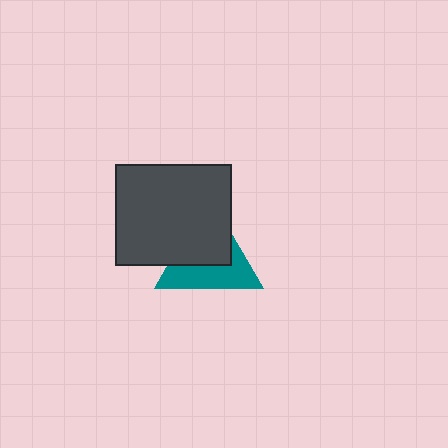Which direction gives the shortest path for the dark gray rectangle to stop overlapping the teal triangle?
Moving toward the upper-left gives the shortest separation.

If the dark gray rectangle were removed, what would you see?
You would see the complete teal triangle.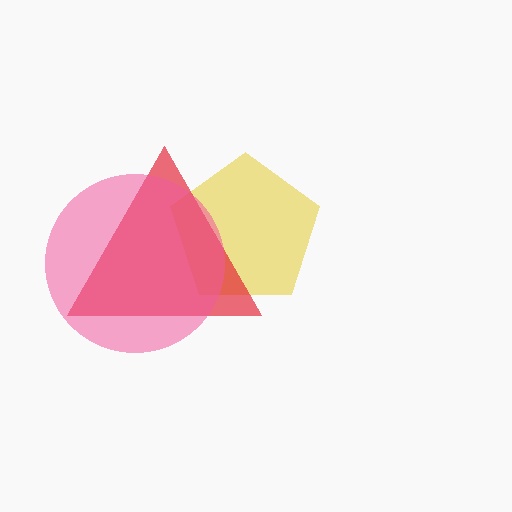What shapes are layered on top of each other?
The layered shapes are: a yellow pentagon, a red triangle, a pink circle.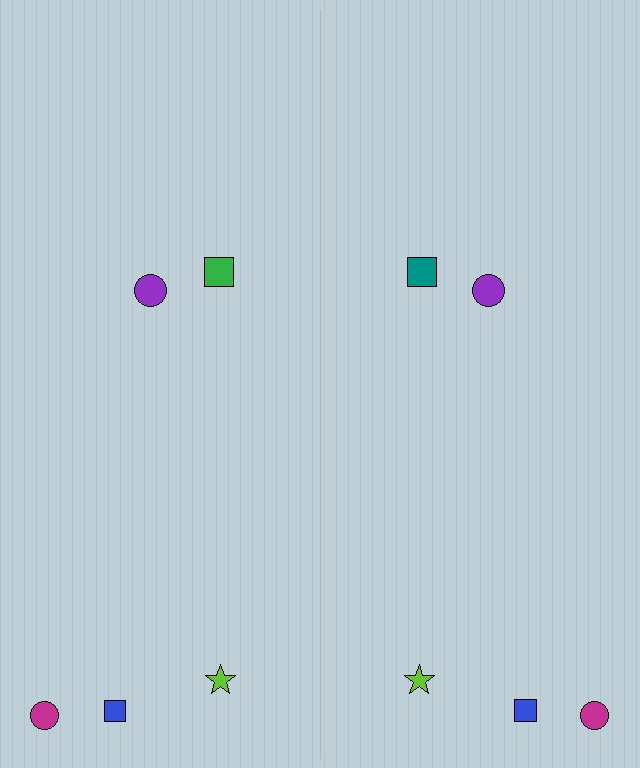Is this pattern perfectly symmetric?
No, the pattern is not perfectly symmetric. The teal square on the right side breaks the symmetry — its mirror counterpart is green.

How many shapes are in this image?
There are 10 shapes in this image.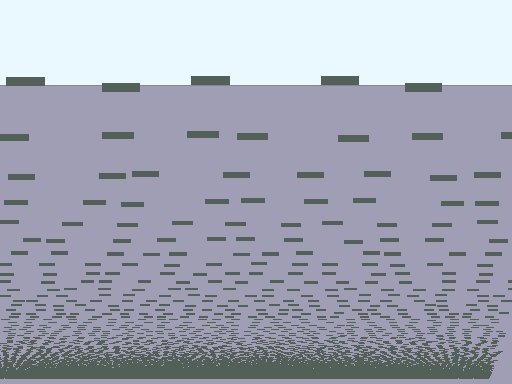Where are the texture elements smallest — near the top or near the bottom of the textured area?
Near the bottom.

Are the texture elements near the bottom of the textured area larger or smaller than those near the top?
Smaller. The gradient is inverted — elements near the bottom are smaller and denser.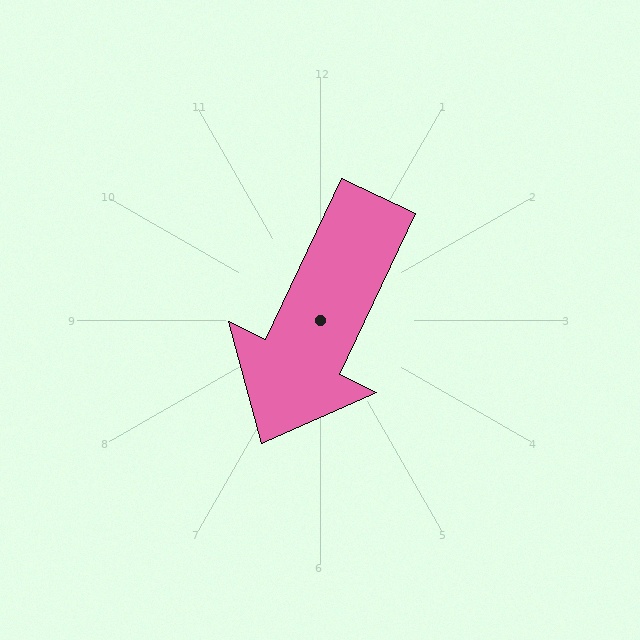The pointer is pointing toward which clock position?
Roughly 7 o'clock.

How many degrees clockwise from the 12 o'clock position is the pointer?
Approximately 205 degrees.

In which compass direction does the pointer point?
Southwest.